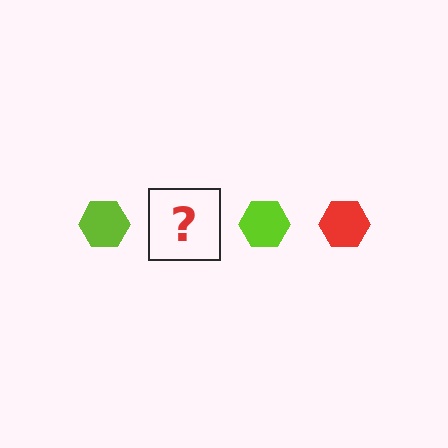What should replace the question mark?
The question mark should be replaced with a red hexagon.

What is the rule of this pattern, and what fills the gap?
The rule is that the pattern cycles through lime, red hexagons. The gap should be filled with a red hexagon.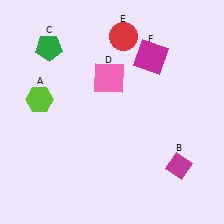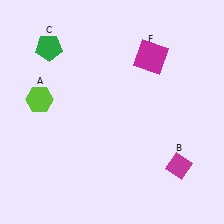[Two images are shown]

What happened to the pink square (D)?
The pink square (D) was removed in Image 2. It was in the top-left area of Image 1.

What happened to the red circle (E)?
The red circle (E) was removed in Image 2. It was in the top-right area of Image 1.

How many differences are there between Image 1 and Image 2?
There are 2 differences between the two images.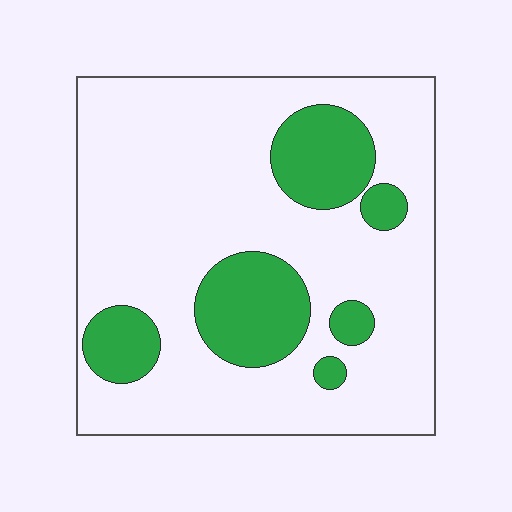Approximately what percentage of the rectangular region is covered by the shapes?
Approximately 20%.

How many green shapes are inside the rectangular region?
6.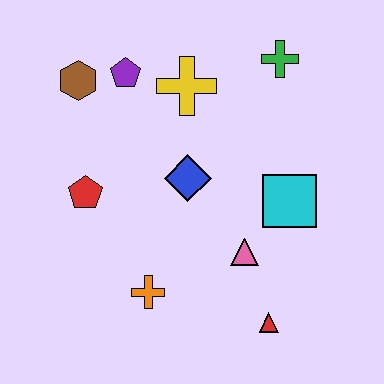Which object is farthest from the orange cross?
The green cross is farthest from the orange cross.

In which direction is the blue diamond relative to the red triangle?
The blue diamond is above the red triangle.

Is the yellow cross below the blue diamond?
No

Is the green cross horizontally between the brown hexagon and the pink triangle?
No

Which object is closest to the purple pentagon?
The brown hexagon is closest to the purple pentagon.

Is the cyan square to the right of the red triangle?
Yes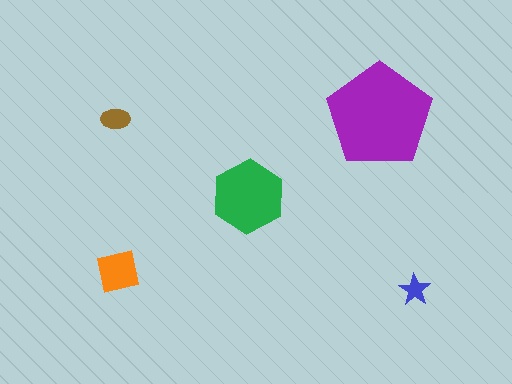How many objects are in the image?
There are 5 objects in the image.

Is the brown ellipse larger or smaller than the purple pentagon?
Smaller.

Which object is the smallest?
The blue star.